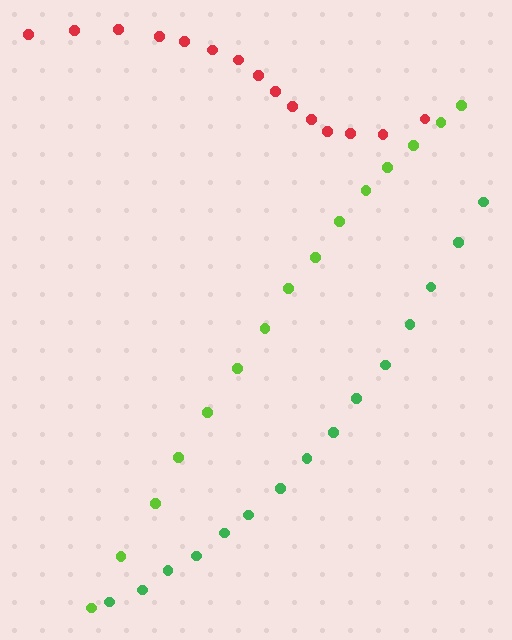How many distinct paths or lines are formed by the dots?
There are 3 distinct paths.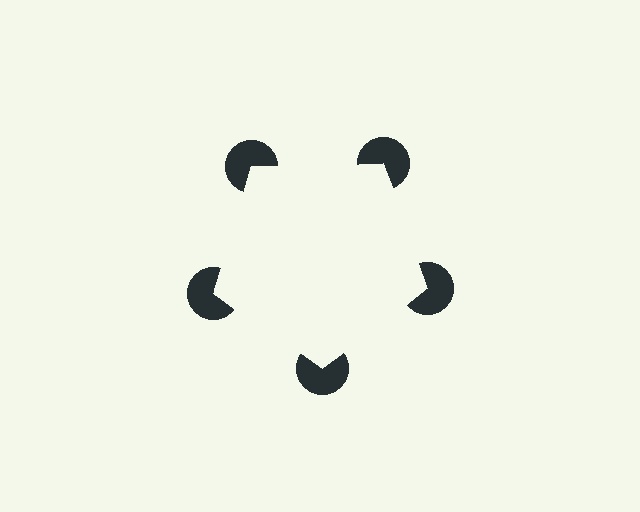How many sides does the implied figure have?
5 sides.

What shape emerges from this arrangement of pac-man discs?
An illusory pentagon — its edges are inferred from the aligned wedge cuts in the pac-man discs, not physically drawn.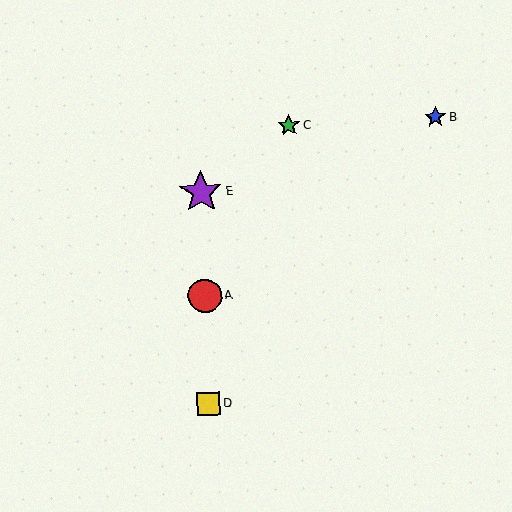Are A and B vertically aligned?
No, A is at x≈205 and B is at x≈435.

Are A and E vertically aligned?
Yes, both are at x≈205.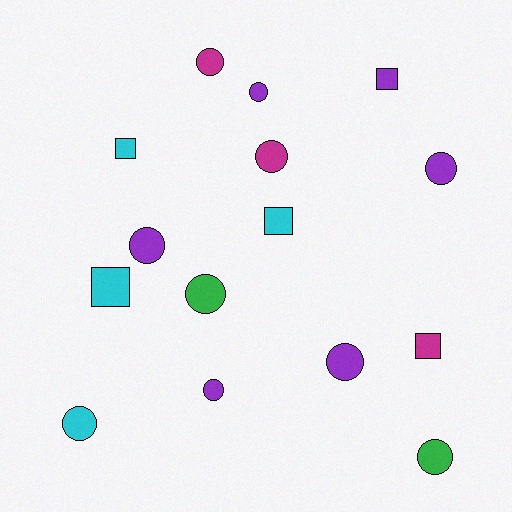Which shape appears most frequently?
Circle, with 10 objects.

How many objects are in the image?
There are 15 objects.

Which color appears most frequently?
Purple, with 6 objects.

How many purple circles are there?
There are 5 purple circles.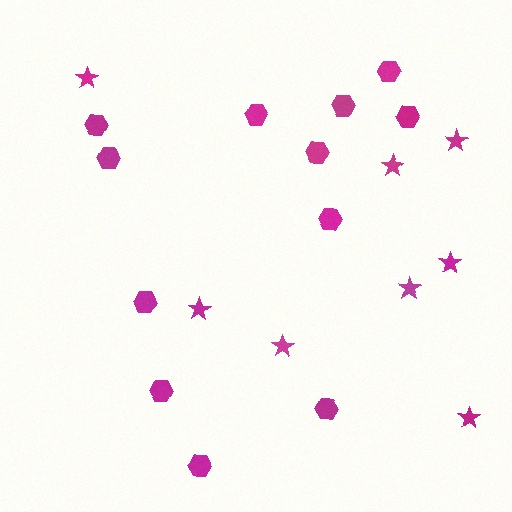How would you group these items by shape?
There are 2 groups: one group of hexagons (12) and one group of stars (8).